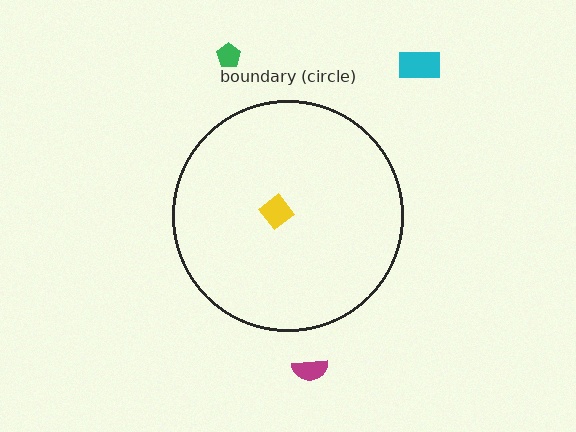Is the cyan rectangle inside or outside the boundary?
Outside.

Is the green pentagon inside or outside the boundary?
Outside.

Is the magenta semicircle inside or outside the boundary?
Outside.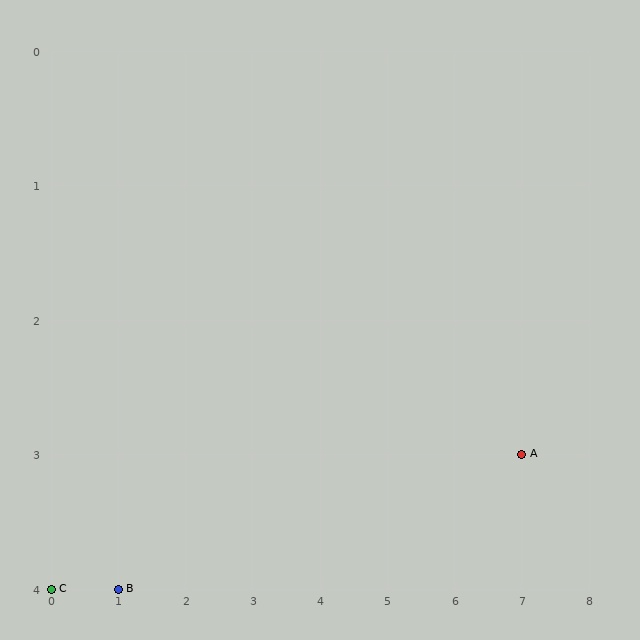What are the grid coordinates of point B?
Point B is at grid coordinates (1, 4).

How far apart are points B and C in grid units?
Points B and C are 1 column apart.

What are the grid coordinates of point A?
Point A is at grid coordinates (7, 3).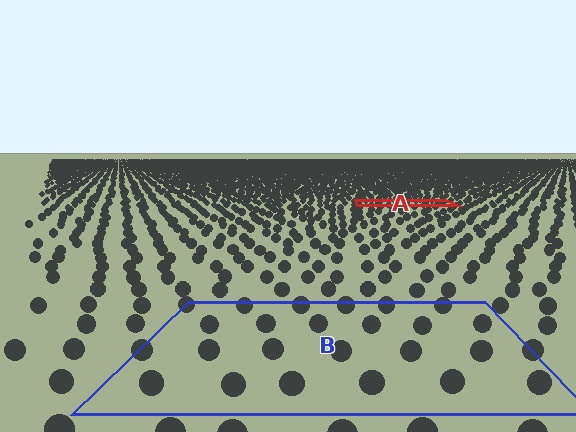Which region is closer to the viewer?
Region B is closer. The texture elements there are larger and more spread out.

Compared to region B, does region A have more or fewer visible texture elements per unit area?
Region A has more texture elements per unit area — they are packed more densely because it is farther away.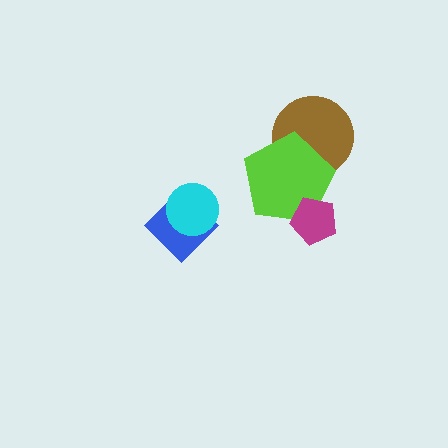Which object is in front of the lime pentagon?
The magenta pentagon is in front of the lime pentagon.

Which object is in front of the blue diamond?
The cyan circle is in front of the blue diamond.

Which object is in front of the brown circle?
The lime pentagon is in front of the brown circle.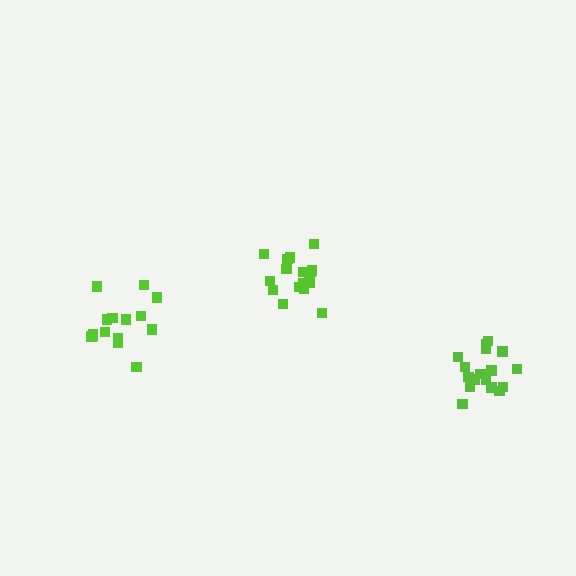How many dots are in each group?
Group 1: 18 dots, Group 2: 16 dots, Group 3: 15 dots (49 total).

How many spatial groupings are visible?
There are 3 spatial groupings.